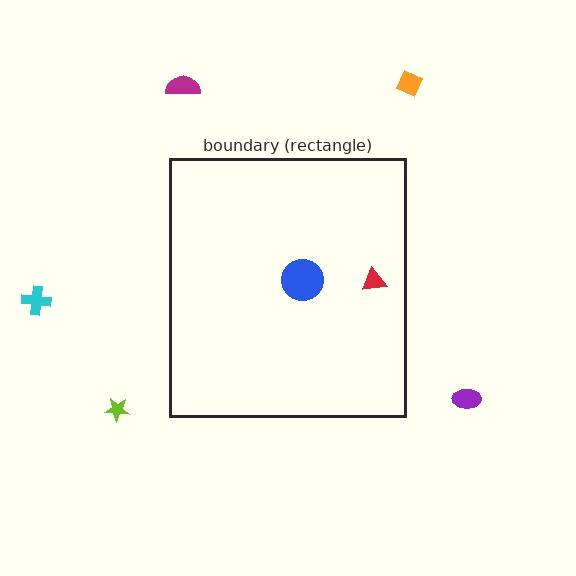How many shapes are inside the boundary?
2 inside, 5 outside.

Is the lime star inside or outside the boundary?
Outside.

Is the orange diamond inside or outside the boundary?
Outside.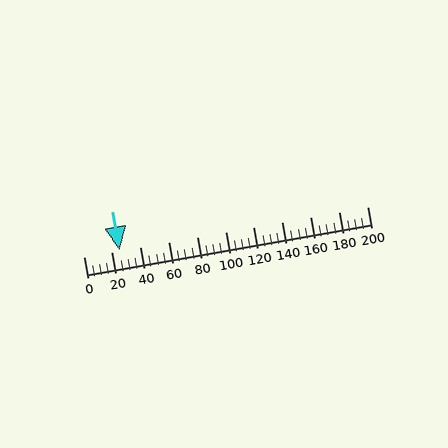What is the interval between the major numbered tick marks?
The major tick marks are spaced 20 units apart.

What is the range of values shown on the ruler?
The ruler shows values from 0 to 200.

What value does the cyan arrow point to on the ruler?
The cyan arrow points to approximately 25.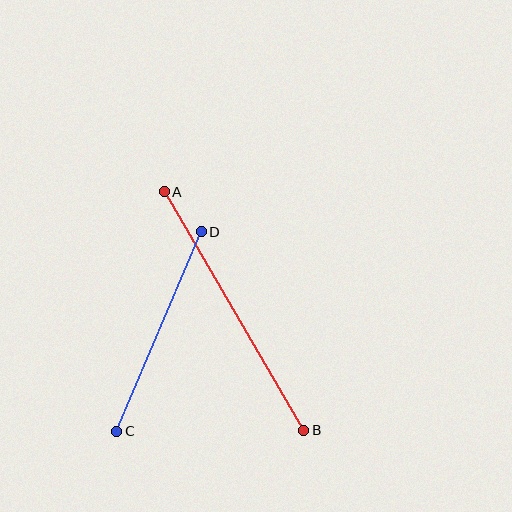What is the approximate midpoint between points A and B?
The midpoint is at approximately (234, 311) pixels.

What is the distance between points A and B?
The distance is approximately 276 pixels.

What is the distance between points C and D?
The distance is approximately 217 pixels.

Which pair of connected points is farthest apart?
Points A and B are farthest apart.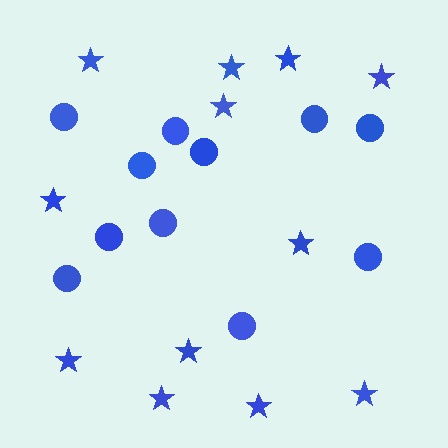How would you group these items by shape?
There are 2 groups: one group of circles (11) and one group of stars (12).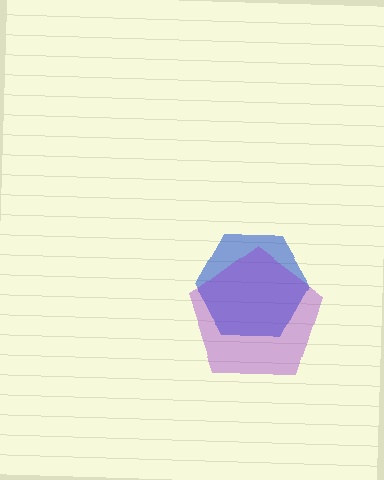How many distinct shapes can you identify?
There are 2 distinct shapes: a blue hexagon, a purple pentagon.